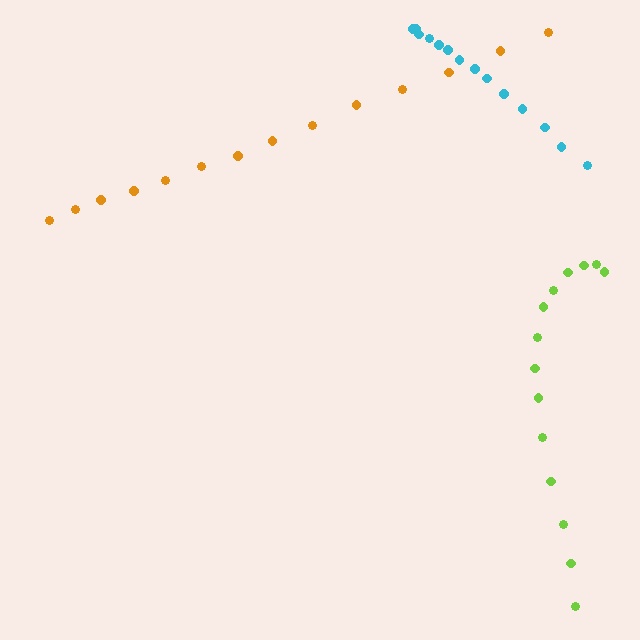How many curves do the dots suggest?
There are 3 distinct paths.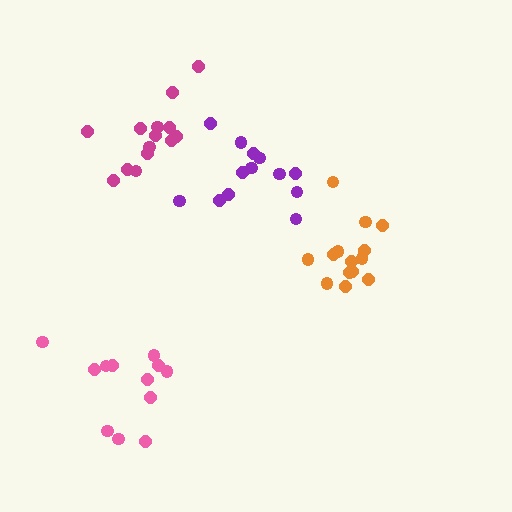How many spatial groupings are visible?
There are 4 spatial groupings.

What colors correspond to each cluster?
The clusters are colored: purple, orange, pink, magenta.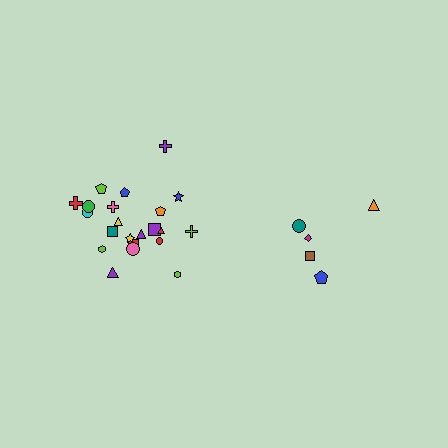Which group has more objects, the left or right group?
The left group.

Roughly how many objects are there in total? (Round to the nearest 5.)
Roughly 25 objects in total.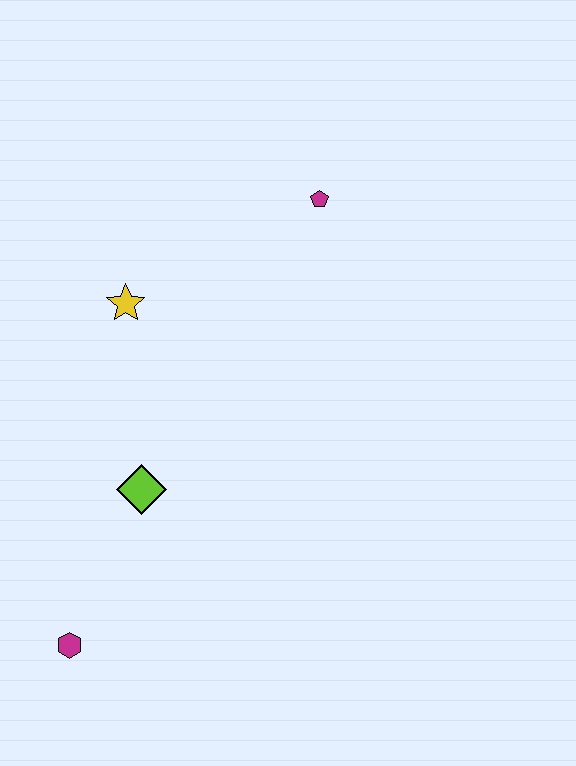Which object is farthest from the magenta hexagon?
The magenta pentagon is farthest from the magenta hexagon.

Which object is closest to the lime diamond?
The magenta hexagon is closest to the lime diamond.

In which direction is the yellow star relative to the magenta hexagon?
The yellow star is above the magenta hexagon.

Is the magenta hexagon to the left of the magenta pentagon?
Yes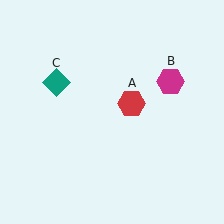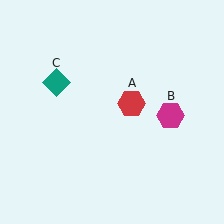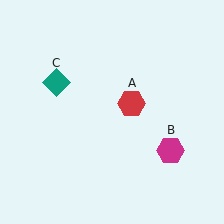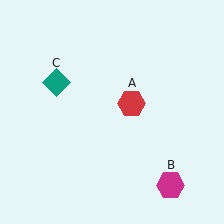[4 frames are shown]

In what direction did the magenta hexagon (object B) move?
The magenta hexagon (object B) moved down.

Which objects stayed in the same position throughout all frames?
Red hexagon (object A) and teal diamond (object C) remained stationary.